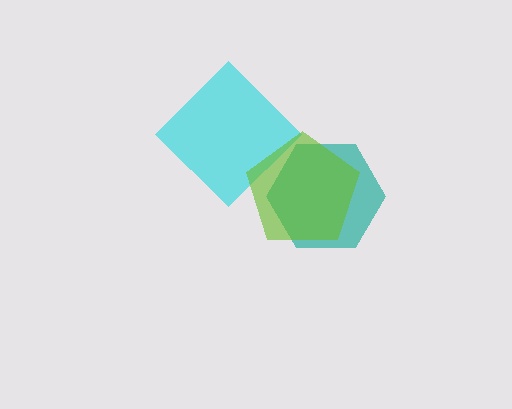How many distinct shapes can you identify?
There are 3 distinct shapes: a teal hexagon, a cyan diamond, a lime pentagon.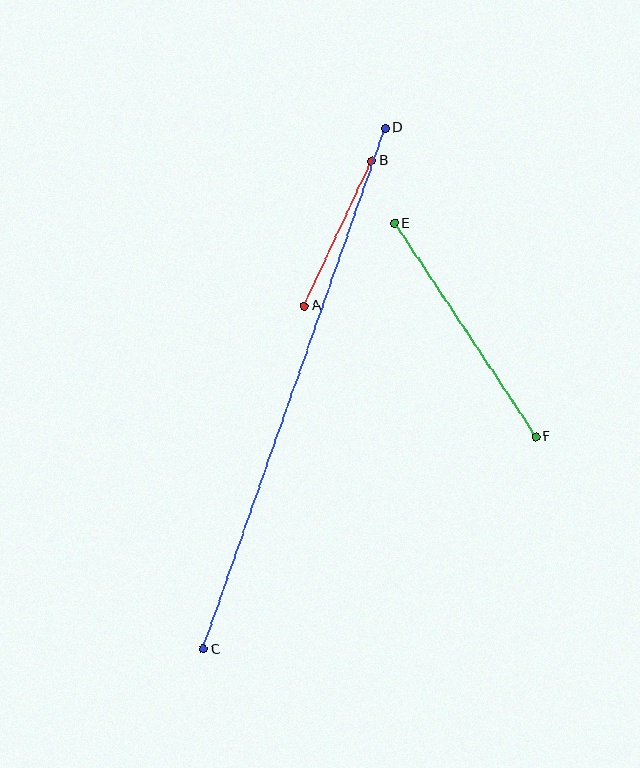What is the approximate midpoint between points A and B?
The midpoint is at approximately (338, 233) pixels.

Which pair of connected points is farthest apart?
Points C and D are farthest apart.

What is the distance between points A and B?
The distance is approximately 160 pixels.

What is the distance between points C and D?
The distance is approximately 552 pixels.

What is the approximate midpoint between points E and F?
The midpoint is at approximately (465, 330) pixels.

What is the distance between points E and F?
The distance is approximately 256 pixels.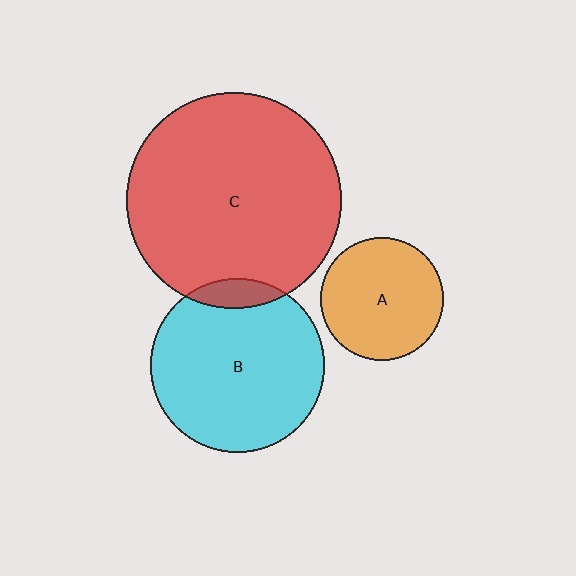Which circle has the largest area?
Circle C (red).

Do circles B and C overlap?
Yes.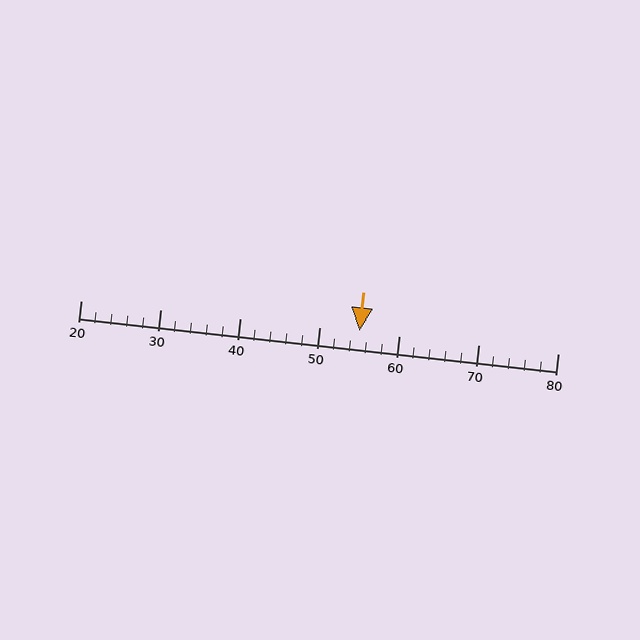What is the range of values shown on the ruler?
The ruler shows values from 20 to 80.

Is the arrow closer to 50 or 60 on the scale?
The arrow is closer to 60.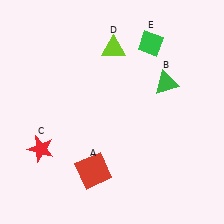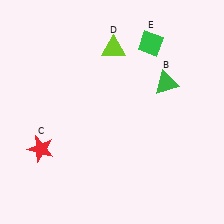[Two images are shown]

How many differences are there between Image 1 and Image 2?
There is 1 difference between the two images.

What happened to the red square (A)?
The red square (A) was removed in Image 2. It was in the bottom-left area of Image 1.